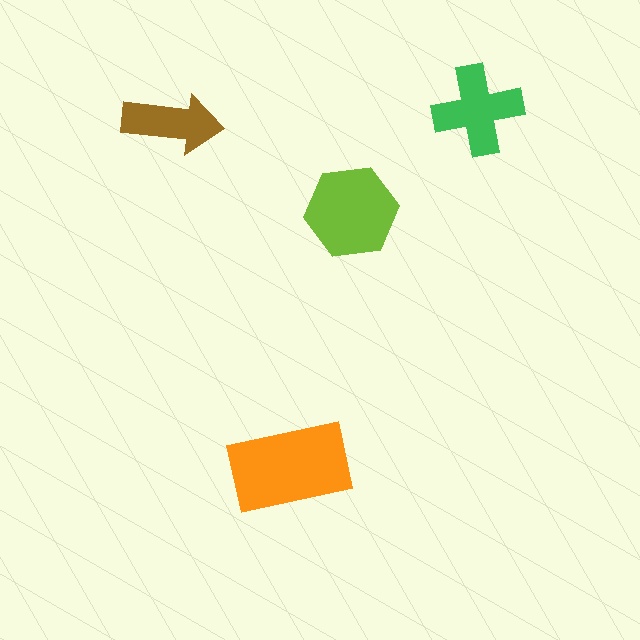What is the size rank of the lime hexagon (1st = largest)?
2nd.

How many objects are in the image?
There are 4 objects in the image.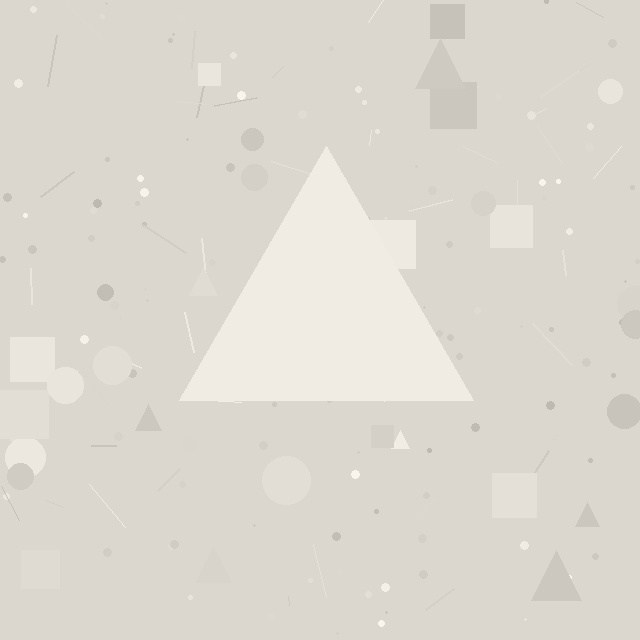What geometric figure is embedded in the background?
A triangle is embedded in the background.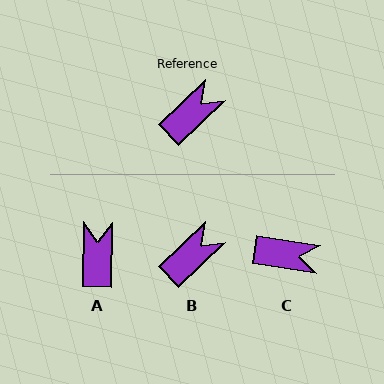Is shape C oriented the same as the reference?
No, it is off by about 53 degrees.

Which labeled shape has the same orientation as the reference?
B.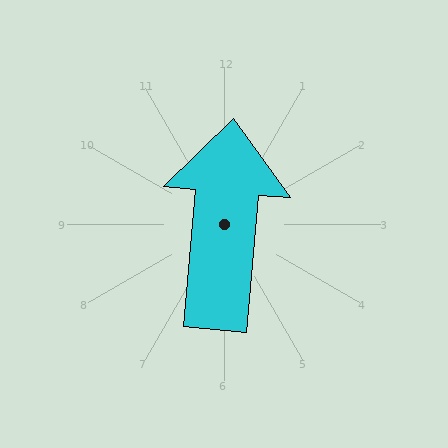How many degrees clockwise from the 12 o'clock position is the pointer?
Approximately 5 degrees.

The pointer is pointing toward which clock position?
Roughly 12 o'clock.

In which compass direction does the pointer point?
North.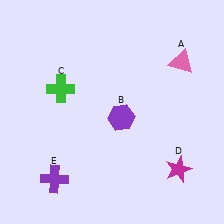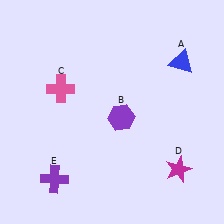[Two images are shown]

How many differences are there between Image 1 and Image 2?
There are 2 differences between the two images.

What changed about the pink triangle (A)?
In Image 1, A is pink. In Image 2, it changed to blue.